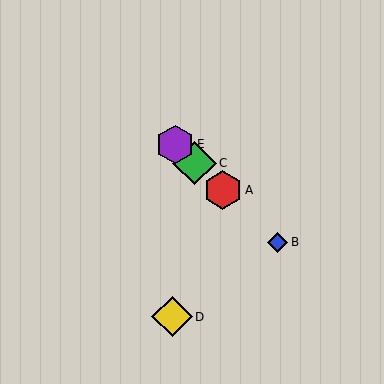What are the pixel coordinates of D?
Object D is at (172, 317).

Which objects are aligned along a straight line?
Objects A, B, C, E are aligned along a straight line.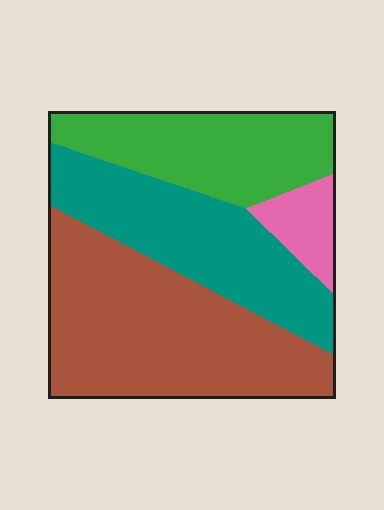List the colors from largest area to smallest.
From largest to smallest: brown, teal, green, pink.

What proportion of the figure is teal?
Teal covers about 30% of the figure.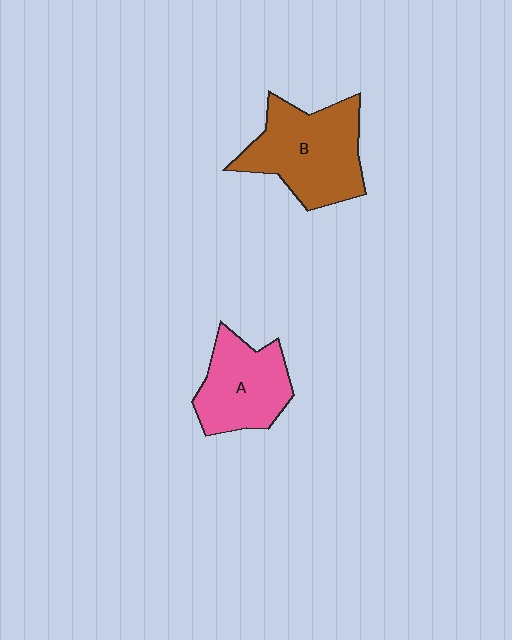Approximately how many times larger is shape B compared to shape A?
Approximately 1.3 times.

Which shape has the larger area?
Shape B (brown).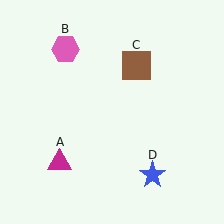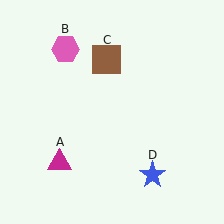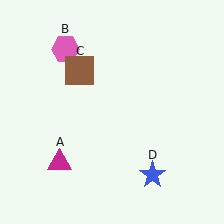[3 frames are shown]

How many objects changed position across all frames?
1 object changed position: brown square (object C).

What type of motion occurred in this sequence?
The brown square (object C) rotated counterclockwise around the center of the scene.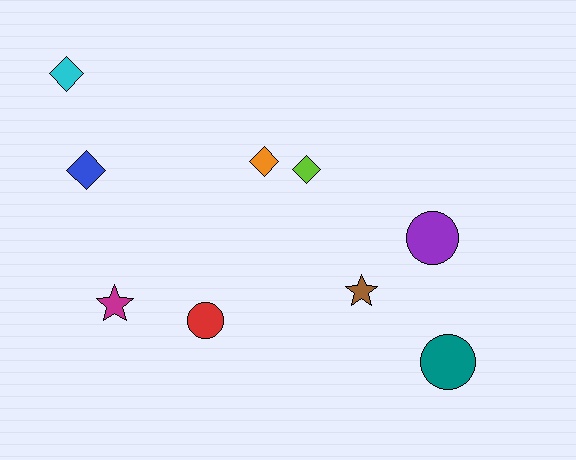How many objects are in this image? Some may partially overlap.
There are 9 objects.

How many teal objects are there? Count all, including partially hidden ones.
There is 1 teal object.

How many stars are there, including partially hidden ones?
There are 2 stars.